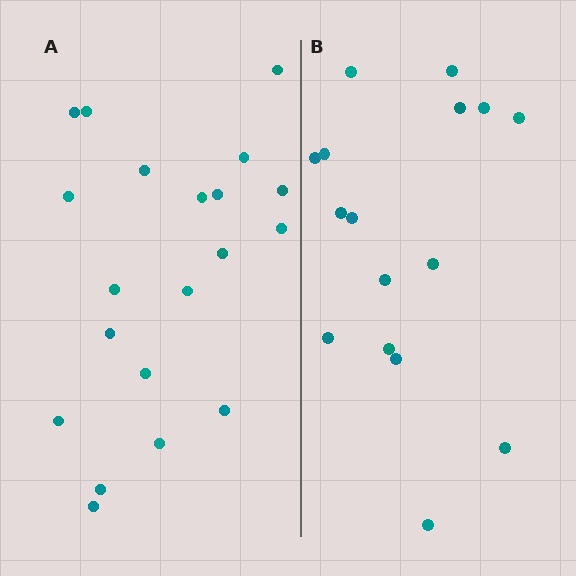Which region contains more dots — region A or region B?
Region A (the left region) has more dots.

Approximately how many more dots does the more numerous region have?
Region A has about 4 more dots than region B.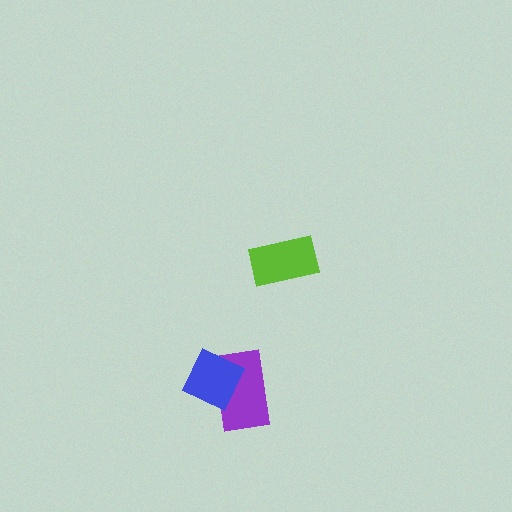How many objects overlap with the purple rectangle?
1 object overlaps with the purple rectangle.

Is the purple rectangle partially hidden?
Yes, it is partially covered by another shape.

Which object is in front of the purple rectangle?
The blue diamond is in front of the purple rectangle.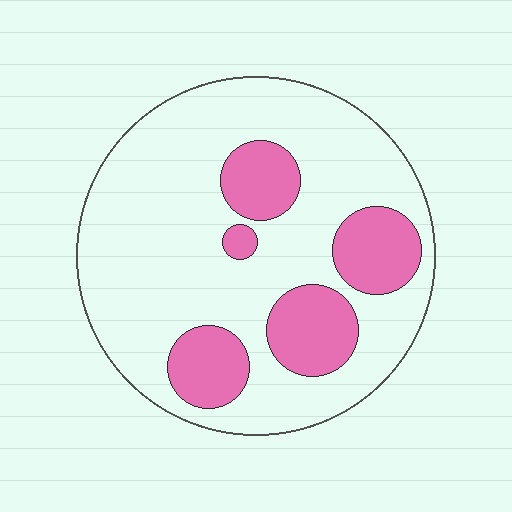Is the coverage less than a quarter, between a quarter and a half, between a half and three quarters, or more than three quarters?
Less than a quarter.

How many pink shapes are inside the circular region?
5.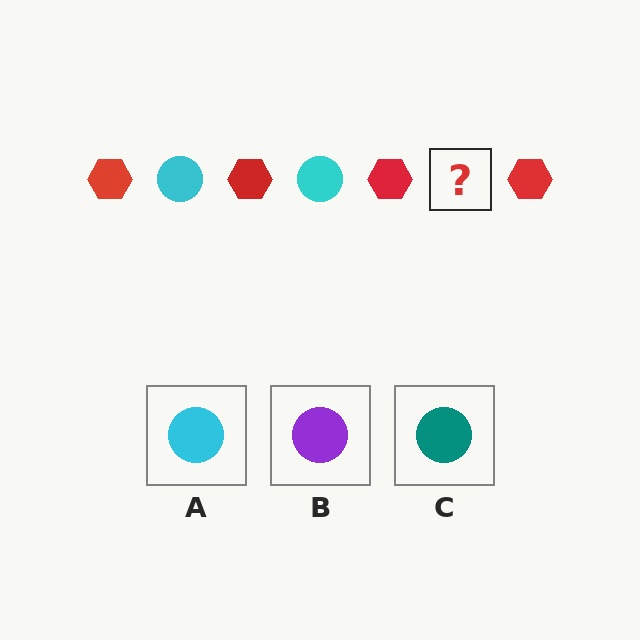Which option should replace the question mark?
Option A.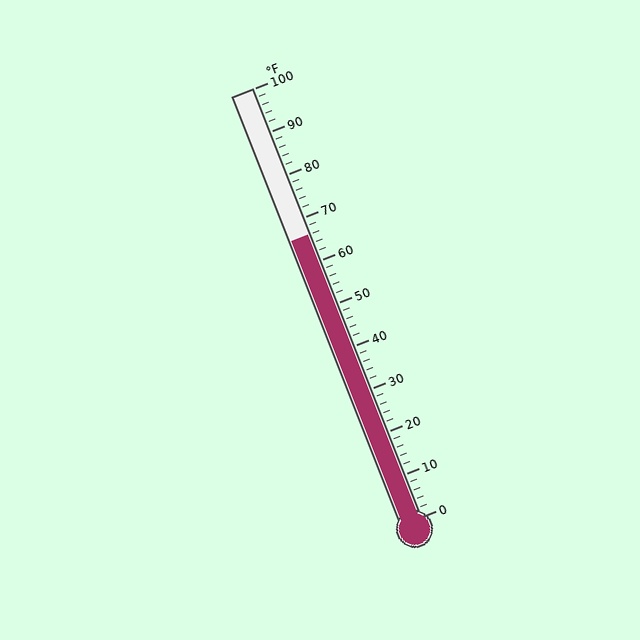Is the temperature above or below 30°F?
The temperature is above 30°F.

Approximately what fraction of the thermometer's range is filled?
The thermometer is filled to approximately 65% of its range.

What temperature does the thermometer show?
The thermometer shows approximately 66°F.